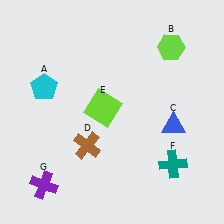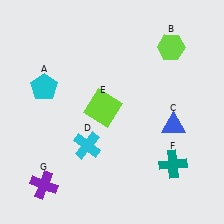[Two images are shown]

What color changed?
The cross (D) changed from brown in Image 1 to cyan in Image 2.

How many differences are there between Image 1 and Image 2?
There is 1 difference between the two images.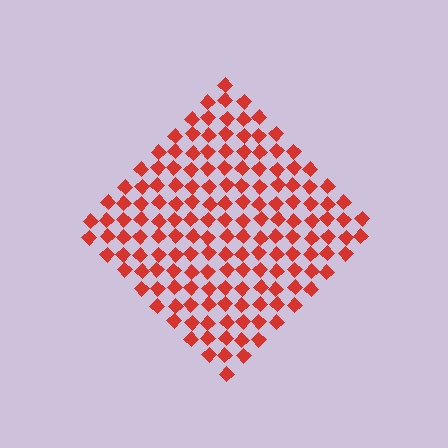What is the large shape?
The large shape is a diamond.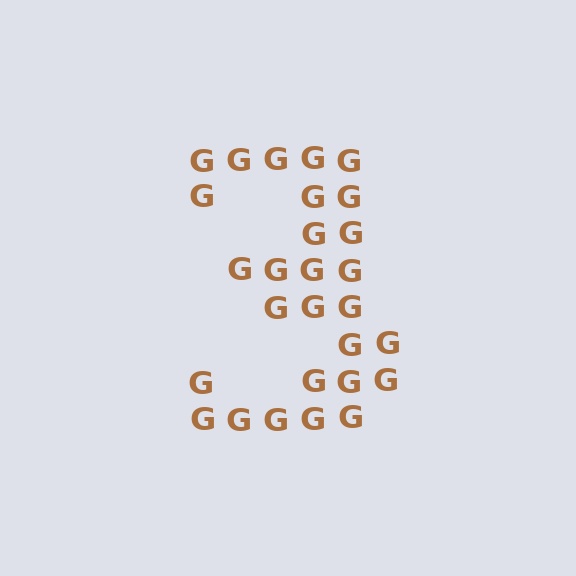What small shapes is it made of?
It is made of small letter G's.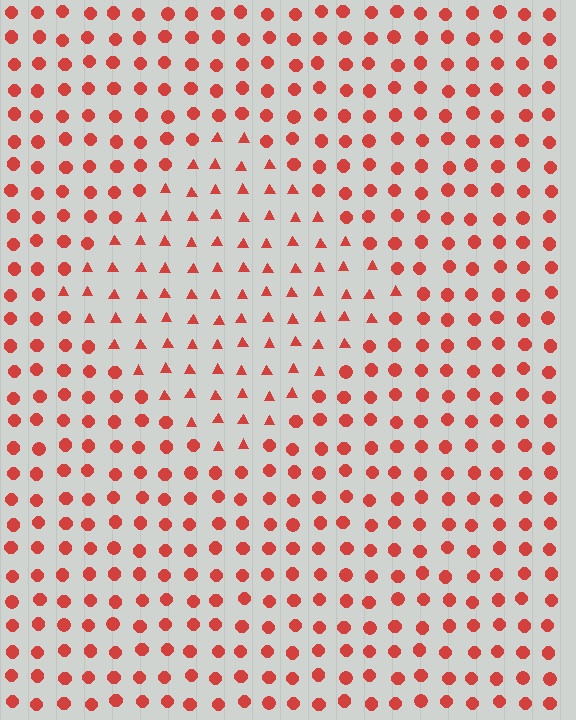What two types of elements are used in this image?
The image uses triangles inside the diamond region and circles outside it.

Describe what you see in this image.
The image is filled with small red elements arranged in a uniform grid. A diamond-shaped region contains triangles, while the surrounding area contains circles. The boundary is defined purely by the change in element shape.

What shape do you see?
I see a diamond.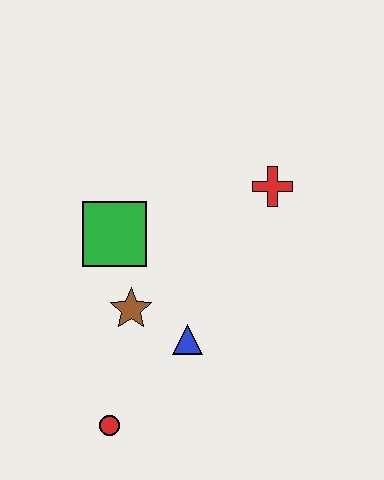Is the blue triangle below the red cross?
Yes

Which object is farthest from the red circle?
The red cross is farthest from the red circle.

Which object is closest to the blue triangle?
The brown star is closest to the blue triangle.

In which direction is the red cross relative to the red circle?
The red cross is above the red circle.